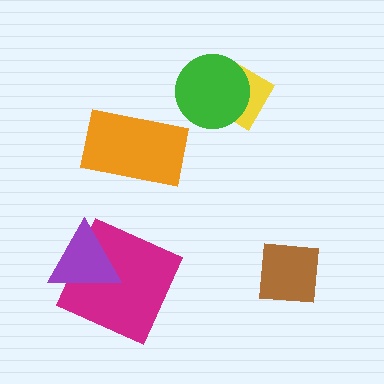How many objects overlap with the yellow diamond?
1 object overlaps with the yellow diamond.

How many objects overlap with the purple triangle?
1 object overlaps with the purple triangle.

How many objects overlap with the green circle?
1 object overlaps with the green circle.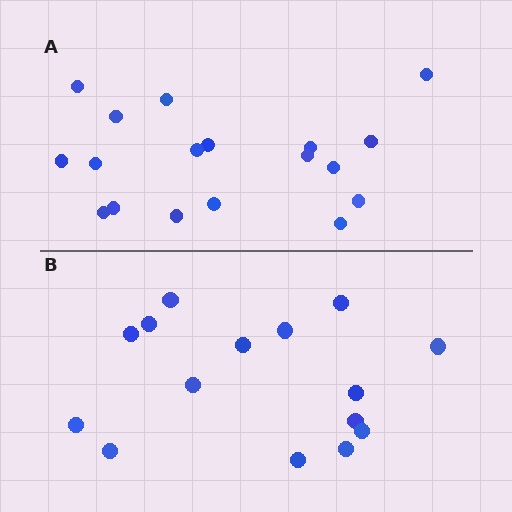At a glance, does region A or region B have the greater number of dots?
Region A (the top region) has more dots.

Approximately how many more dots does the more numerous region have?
Region A has just a few more — roughly 2 or 3 more dots than region B.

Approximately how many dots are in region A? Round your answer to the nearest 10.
About 20 dots. (The exact count is 18, which rounds to 20.)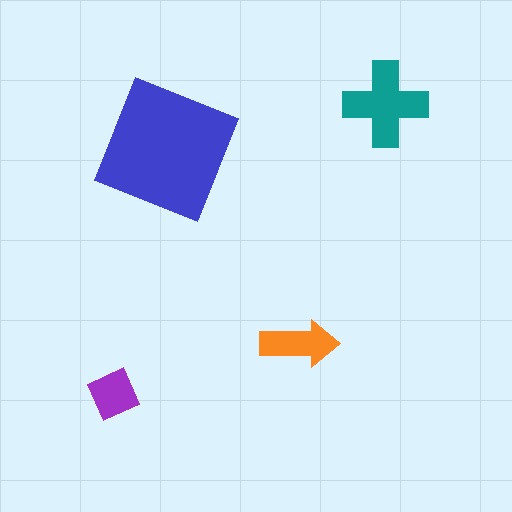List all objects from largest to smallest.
The blue square, the teal cross, the orange arrow, the purple diamond.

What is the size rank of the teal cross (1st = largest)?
2nd.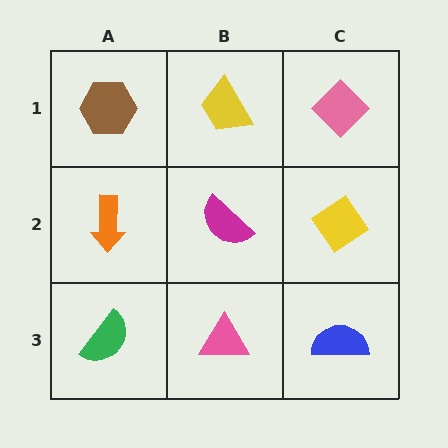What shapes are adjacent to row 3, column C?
A yellow diamond (row 2, column C), a pink triangle (row 3, column B).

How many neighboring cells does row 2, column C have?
3.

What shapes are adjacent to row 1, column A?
An orange arrow (row 2, column A), a yellow trapezoid (row 1, column B).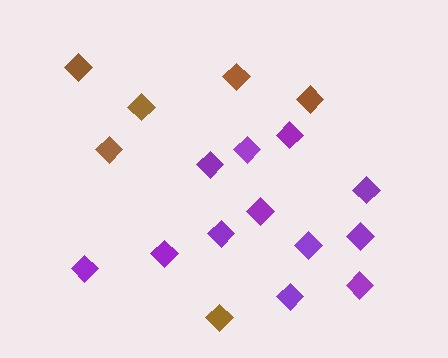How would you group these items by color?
There are 2 groups: one group of brown diamonds (6) and one group of purple diamonds (12).